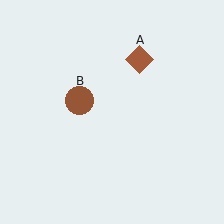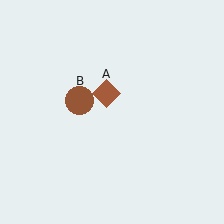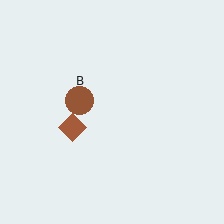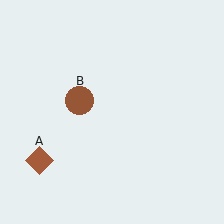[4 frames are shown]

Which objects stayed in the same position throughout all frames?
Brown circle (object B) remained stationary.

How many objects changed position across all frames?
1 object changed position: brown diamond (object A).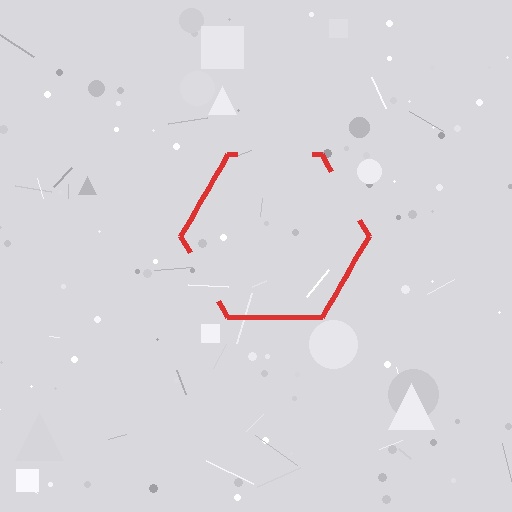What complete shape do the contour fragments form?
The contour fragments form a hexagon.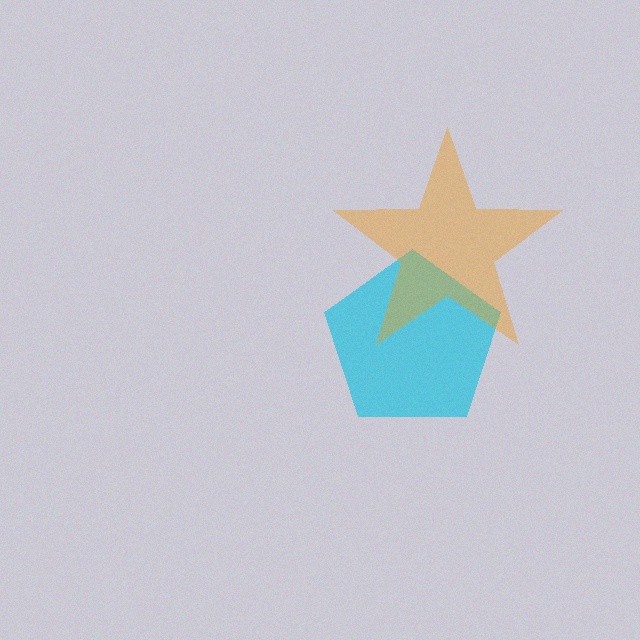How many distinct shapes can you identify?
There are 2 distinct shapes: a cyan pentagon, an orange star.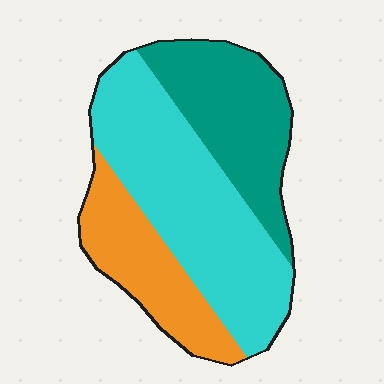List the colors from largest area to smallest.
From largest to smallest: cyan, teal, orange.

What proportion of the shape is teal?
Teal takes up between a sixth and a third of the shape.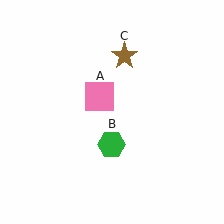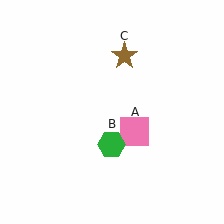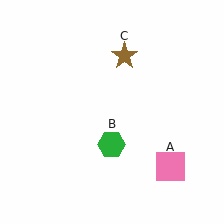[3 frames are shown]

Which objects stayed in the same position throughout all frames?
Green hexagon (object B) and brown star (object C) remained stationary.